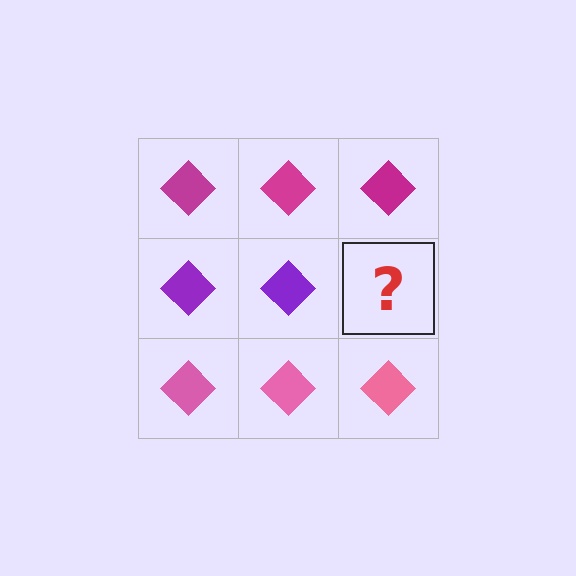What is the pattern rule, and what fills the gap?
The rule is that each row has a consistent color. The gap should be filled with a purple diamond.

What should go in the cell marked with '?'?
The missing cell should contain a purple diamond.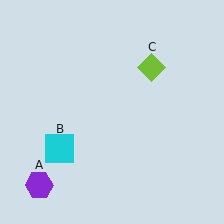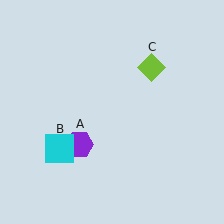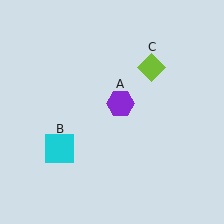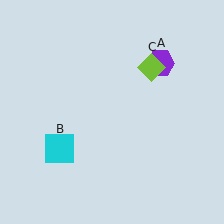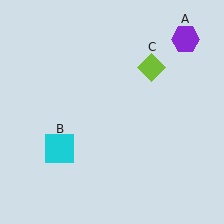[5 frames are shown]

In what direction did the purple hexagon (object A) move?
The purple hexagon (object A) moved up and to the right.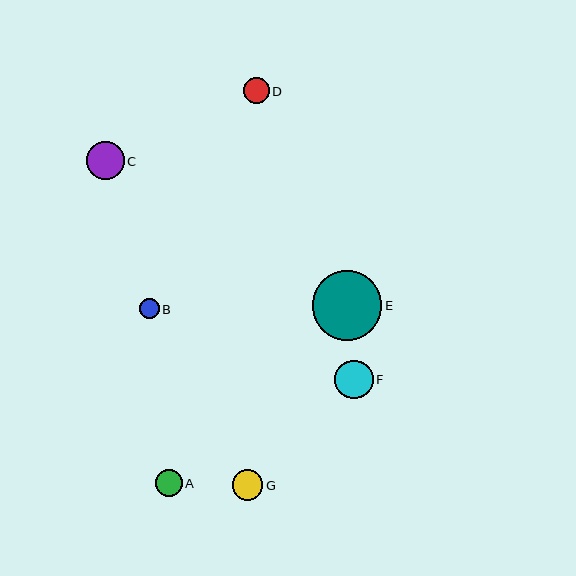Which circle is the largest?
Circle E is the largest with a size of approximately 70 pixels.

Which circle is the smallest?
Circle B is the smallest with a size of approximately 20 pixels.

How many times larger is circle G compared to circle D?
Circle G is approximately 1.2 times the size of circle D.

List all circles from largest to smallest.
From largest to smallest: E, F, C, G, A, D, B.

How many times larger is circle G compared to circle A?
Circle G is approximately 1.1 times the size of circle A.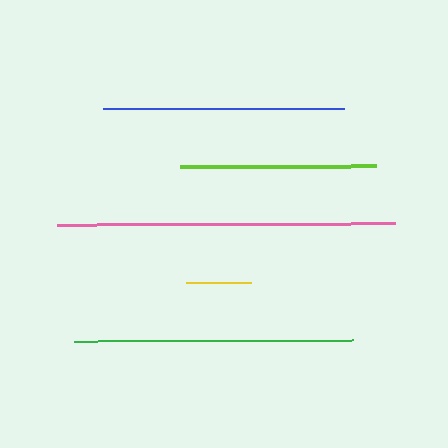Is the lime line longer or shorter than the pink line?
The pink line is longer than the lime line.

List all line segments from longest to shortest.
From longest to shortest: pink, green, blue, lime, yellow.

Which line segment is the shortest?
The yellow line is the shortest at approximately 65 pixels.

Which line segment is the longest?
The pink line is the longest at approximately 337 pixels.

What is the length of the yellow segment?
The yellow segment is approximately 65 pixels long.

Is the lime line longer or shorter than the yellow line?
The lime line is longer than the yellow line.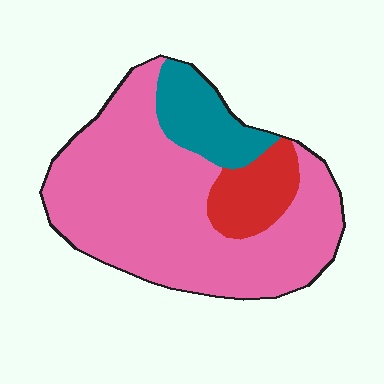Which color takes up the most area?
Pink, at roughly 75%.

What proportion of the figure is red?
Red covers about 15% of the figure.